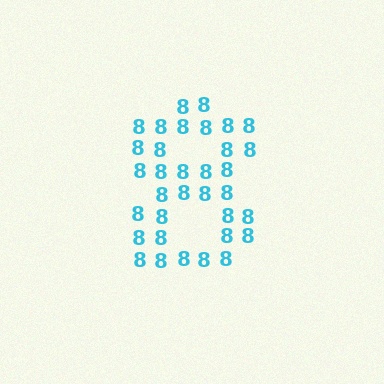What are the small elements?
The small elements are digit 8's.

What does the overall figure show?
The overall figure shows the digit 8.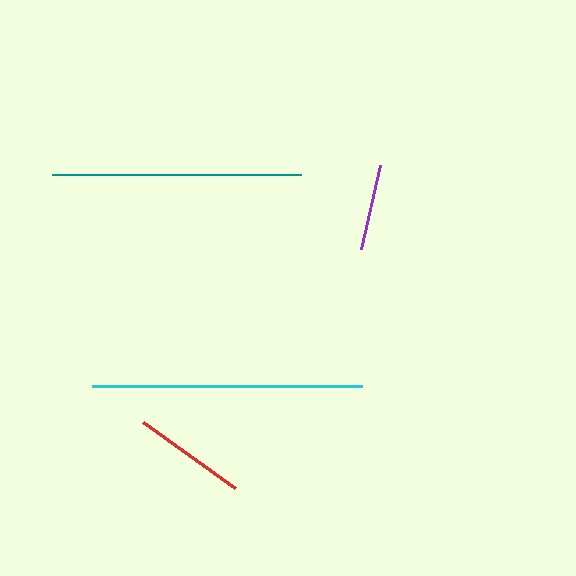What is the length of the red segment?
The red segment is approximately 113 pixels long.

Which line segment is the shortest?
The purple line is the shortest at approximately 86 pixels.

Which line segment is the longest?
The cyan line is the longest at approximately 270 pixels.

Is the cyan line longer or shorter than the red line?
The cyan line is longer than the red line.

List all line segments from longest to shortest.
From longest to shortest: cyan, teal, red, purple.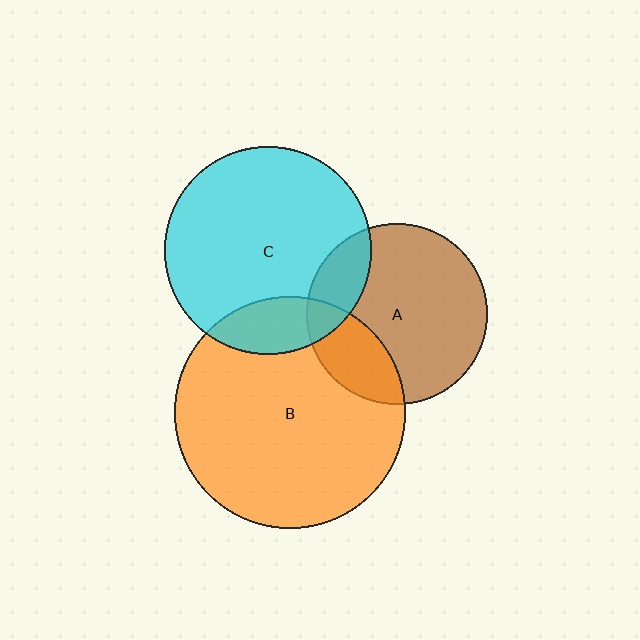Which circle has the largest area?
Circle B (orange).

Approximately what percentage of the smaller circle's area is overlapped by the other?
Approximately 25%.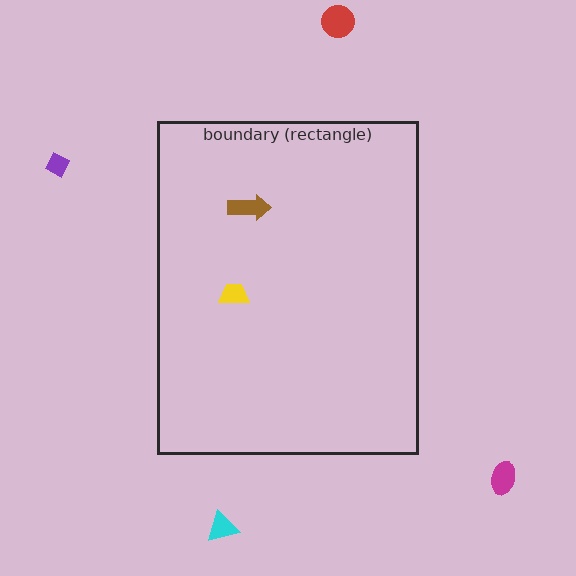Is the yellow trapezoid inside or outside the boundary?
Inside.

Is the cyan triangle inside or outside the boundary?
Outside.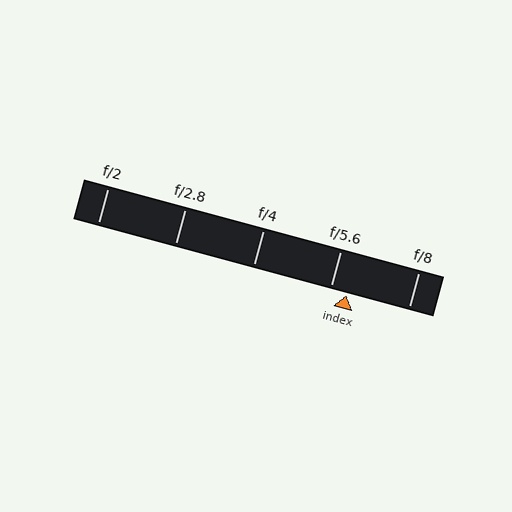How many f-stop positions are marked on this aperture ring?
There are 5 f-stop positions marked.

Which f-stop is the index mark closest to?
The index mark is closest to f/5.6.